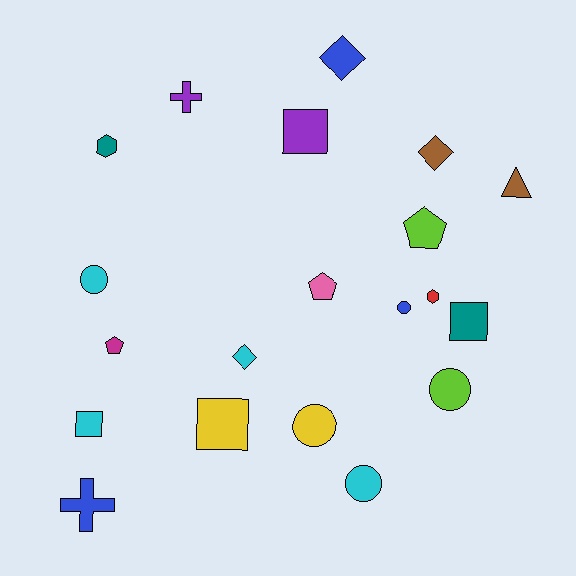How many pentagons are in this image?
There are 3 pentagons.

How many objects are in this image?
There are 20 objects.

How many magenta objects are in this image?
There is 1 magenta object.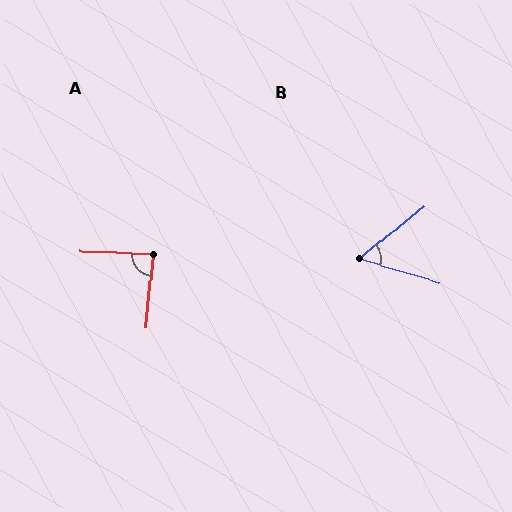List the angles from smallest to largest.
B (56°), A (85°).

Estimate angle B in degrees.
Approximately 56 degrees.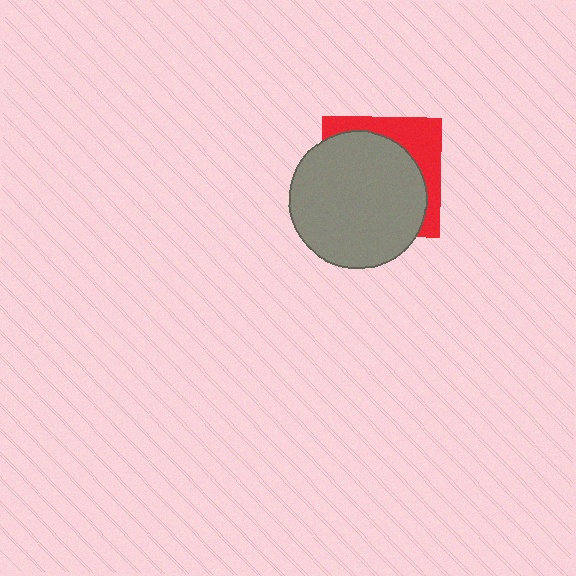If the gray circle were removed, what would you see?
You would see the complete red square.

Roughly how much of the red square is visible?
A small part of it is visible (roughly 30%).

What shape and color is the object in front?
The object in front is a gray circle.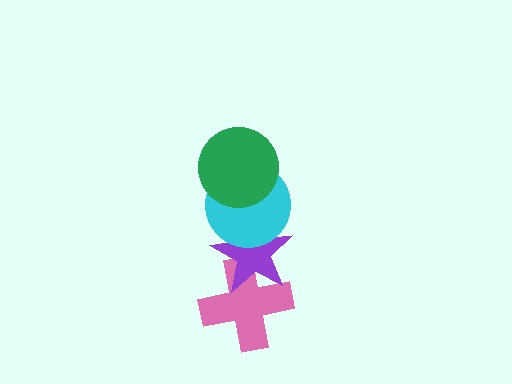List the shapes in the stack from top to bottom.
From top to bottom: the green circle, the cyan circle, the purple star, the pink cross.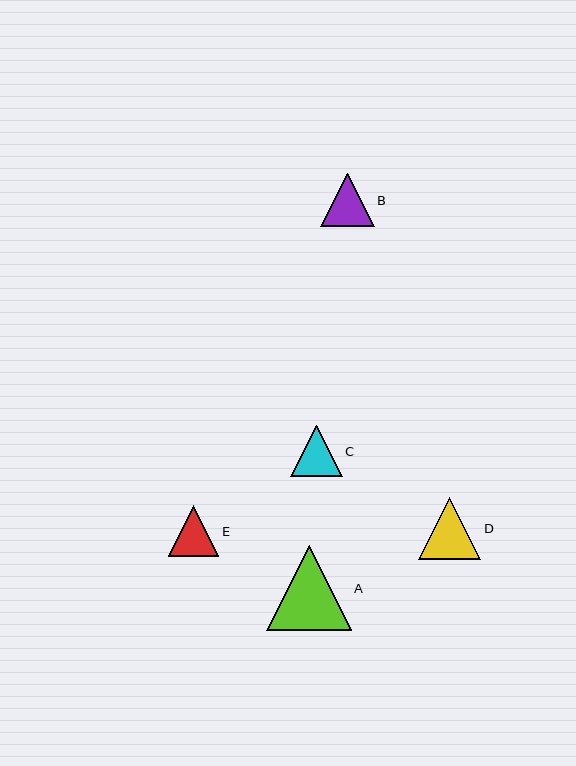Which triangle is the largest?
Triangle A is the largest with a size of approximately 84 pixels.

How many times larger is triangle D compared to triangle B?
Triangle D is approximately 1.2 times the size of triangle B.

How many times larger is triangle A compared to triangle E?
Triangle A is approximately 1.7 times the size of triangle E.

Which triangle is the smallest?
Triangle E is the smallest with a size of approximately 51 pixels.